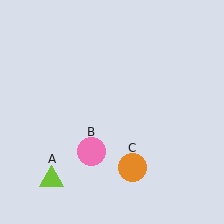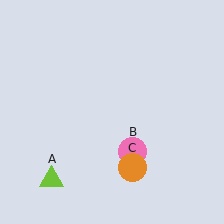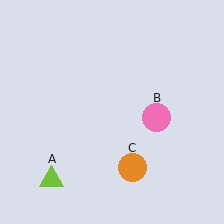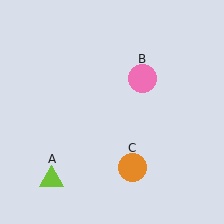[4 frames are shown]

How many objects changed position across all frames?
1 object changed position: pink circle (object B).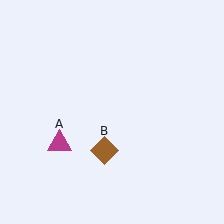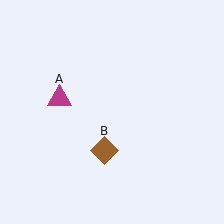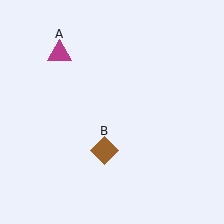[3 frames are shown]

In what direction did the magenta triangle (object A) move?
The magenta triangle (object A) moved up.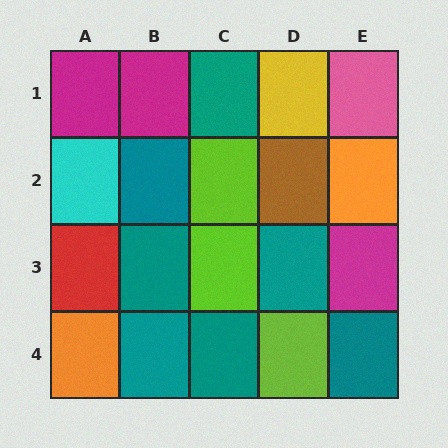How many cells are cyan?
1 cell is cyan.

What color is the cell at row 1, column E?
Pink.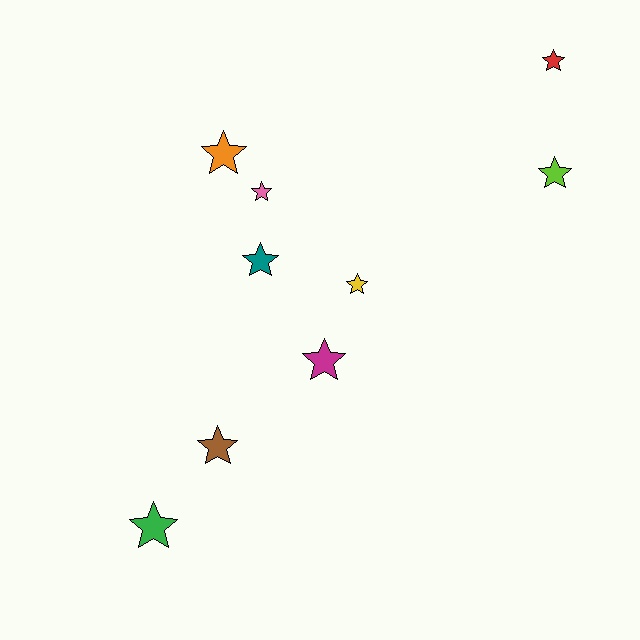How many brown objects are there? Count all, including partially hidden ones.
There is 1 brown object.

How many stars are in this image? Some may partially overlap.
There are 9 stars.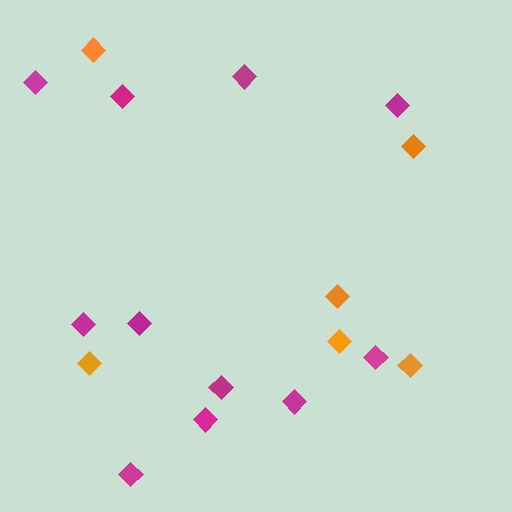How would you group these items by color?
There are 2 groups: one group of magenta diamonds (11) and one group of orange diamonds (6).